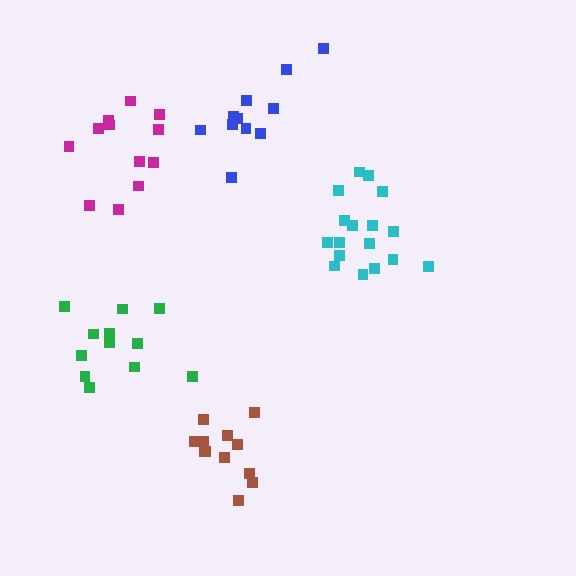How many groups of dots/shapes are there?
There are 5 groups.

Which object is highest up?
The blue cluster is topmost.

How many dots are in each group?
Group 1: 12 dots, Group 2: 11 dots, Group 3: 12 dots, Group 4: 17 dots, Group 5: 12 dots (64 total).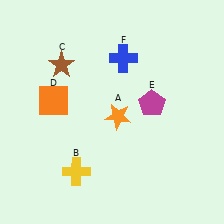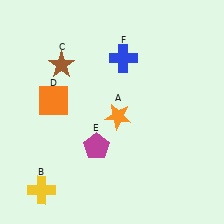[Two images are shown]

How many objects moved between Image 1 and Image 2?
2 objects moved between the two images.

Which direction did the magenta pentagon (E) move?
The magenta pentagon (E) moved left.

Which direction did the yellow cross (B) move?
The yellow cross (B) moved left.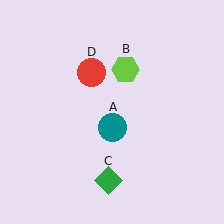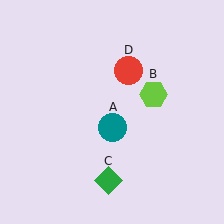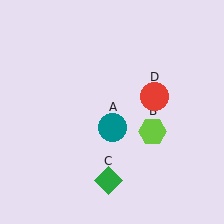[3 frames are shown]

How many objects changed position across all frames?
2 objects changed position: lime hexagon (object B), red circle (object D).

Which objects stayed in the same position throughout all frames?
Teal circle (object A) and green diamond (object C) remained stationary.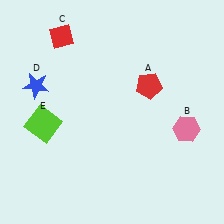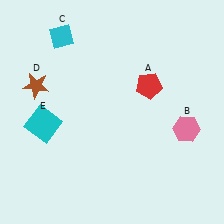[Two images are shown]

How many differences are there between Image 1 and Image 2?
There are 3 differences between the two images.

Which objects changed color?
C changed from red to cyan. D changed from blue to brown. E changed from lime to cyan.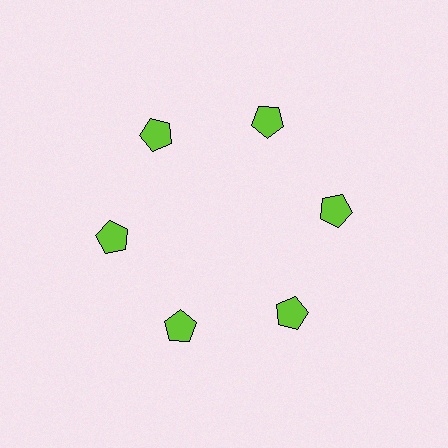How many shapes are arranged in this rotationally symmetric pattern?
There are 6 shapes, arranged in 6 groups of 1.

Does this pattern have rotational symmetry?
Yes, this pattern has 6-fold rotational symmetry. It looks the same after rotating 60 degrees around the center.